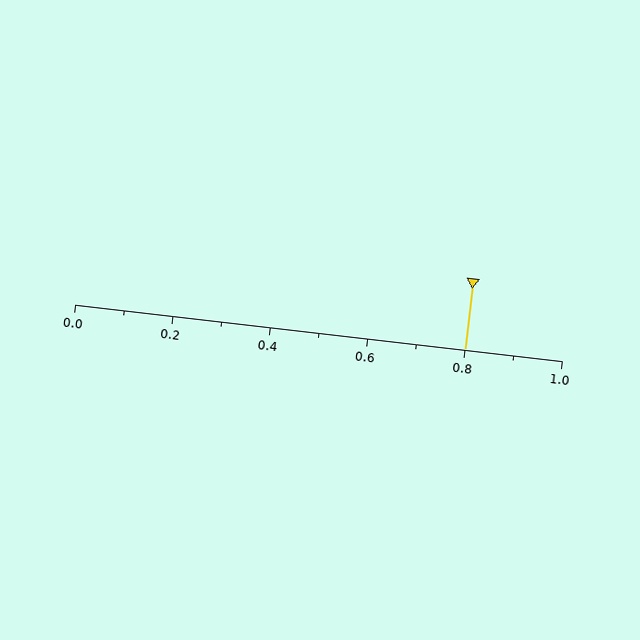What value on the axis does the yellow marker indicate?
The marker indicates approximately 0.8.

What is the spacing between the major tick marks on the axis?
The major ticks are spaced 0.2 apart.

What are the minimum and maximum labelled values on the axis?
The axis runs from 0.0 to 1.0.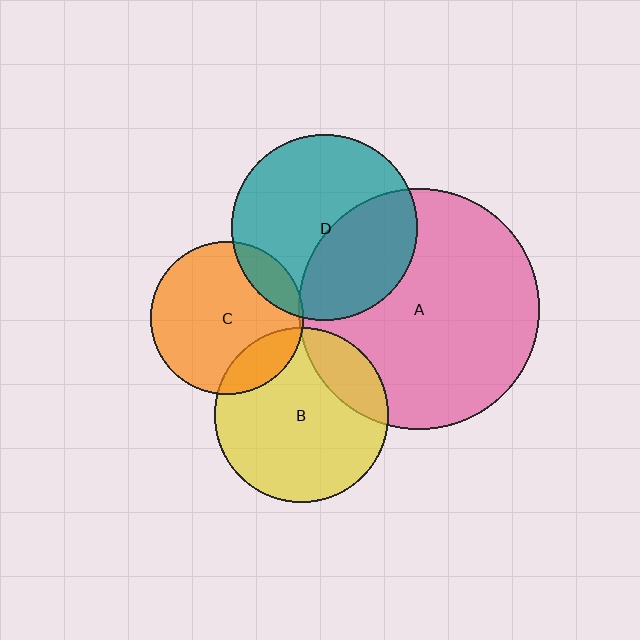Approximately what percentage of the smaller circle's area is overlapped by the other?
Approximately 20%.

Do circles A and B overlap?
Yes.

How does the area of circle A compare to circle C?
Approximately 2.5 times.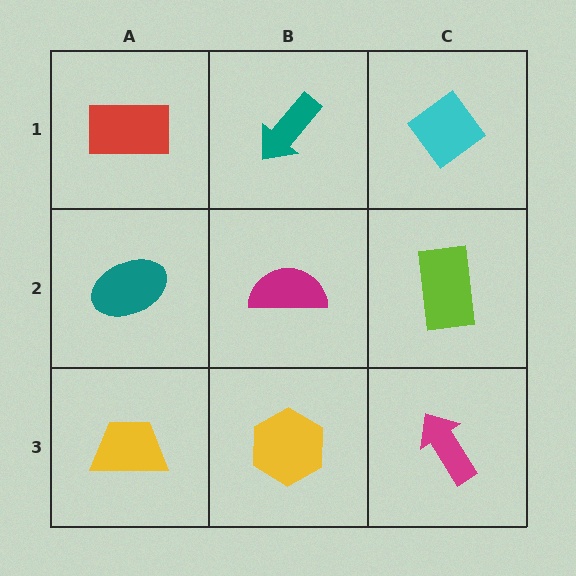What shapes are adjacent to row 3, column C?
A lime rectangle (row 2, column C), a yellow hexagon (row 3, column B).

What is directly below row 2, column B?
A yellow hexagon.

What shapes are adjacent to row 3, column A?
A teal ellipse (row 2, column A), a yellow hexagon (row 3, column B).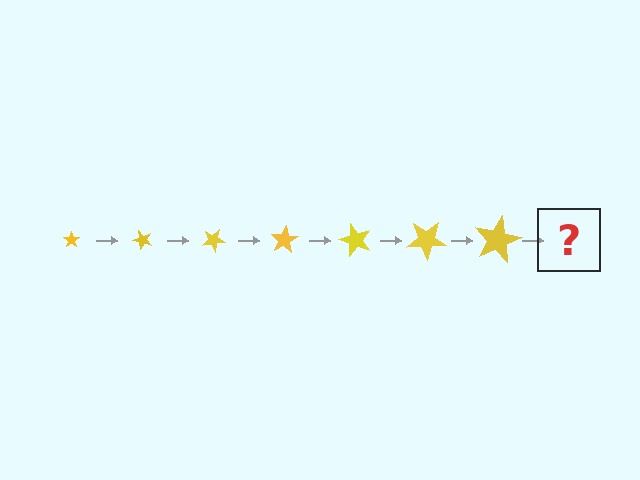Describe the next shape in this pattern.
It should be a star, larger than the previous one and rotated 350 degrees from the start.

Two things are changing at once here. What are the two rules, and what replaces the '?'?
The two rules are that the star grows larger each step and it rotates 50 degrees each step. The '?' should be a star, larger than the previous one and rotated 350 degrees from the start.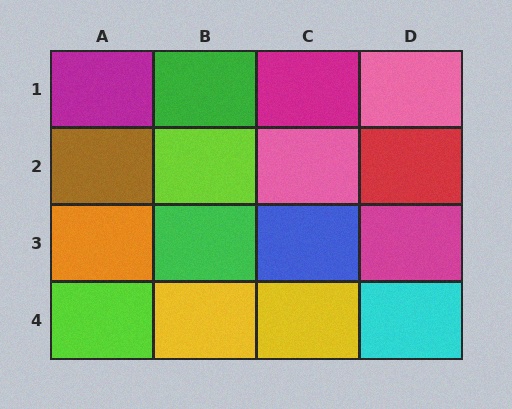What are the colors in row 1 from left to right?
Magenta, green, magenta, pink.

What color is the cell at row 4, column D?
Cyan.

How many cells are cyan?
1 cell is cyan.